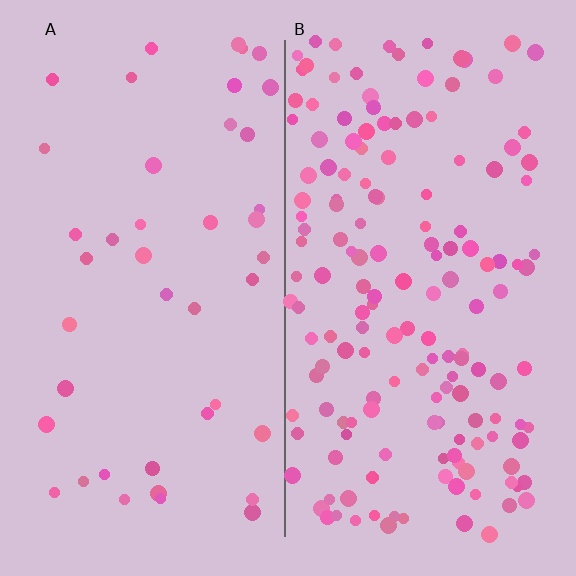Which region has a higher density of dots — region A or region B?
B (the right).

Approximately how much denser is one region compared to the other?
Approximately 3.7× — region B over region A.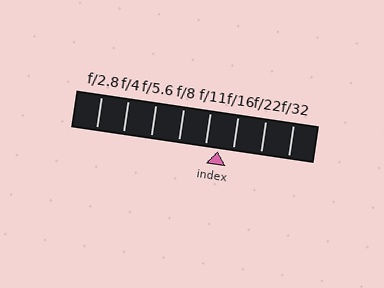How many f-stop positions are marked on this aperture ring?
There are 8 f-stop positions marked.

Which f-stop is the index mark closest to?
The index mark is closest to f/11.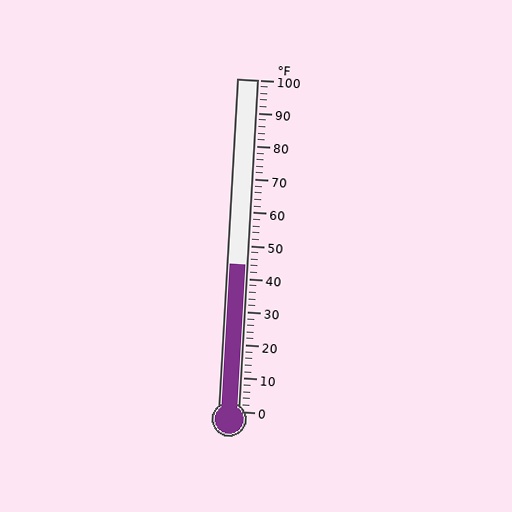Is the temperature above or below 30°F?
The temperature is above 30°F.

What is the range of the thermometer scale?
The thermometer scale ranges from 0°F to 100°F.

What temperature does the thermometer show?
The thermometer shows approximately 44°F.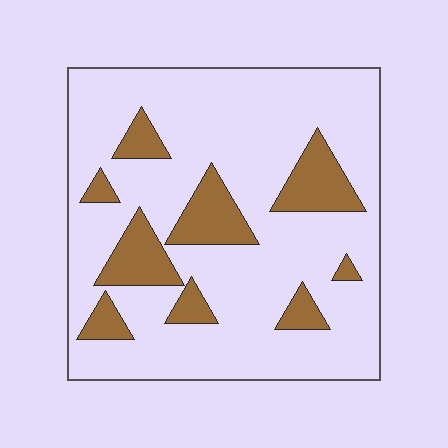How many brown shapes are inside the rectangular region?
9.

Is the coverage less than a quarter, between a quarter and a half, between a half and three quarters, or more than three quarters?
Less than a quarter.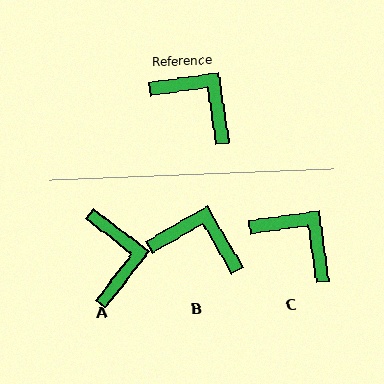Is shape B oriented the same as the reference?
No, it is off by about 22 degrees.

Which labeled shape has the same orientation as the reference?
C.